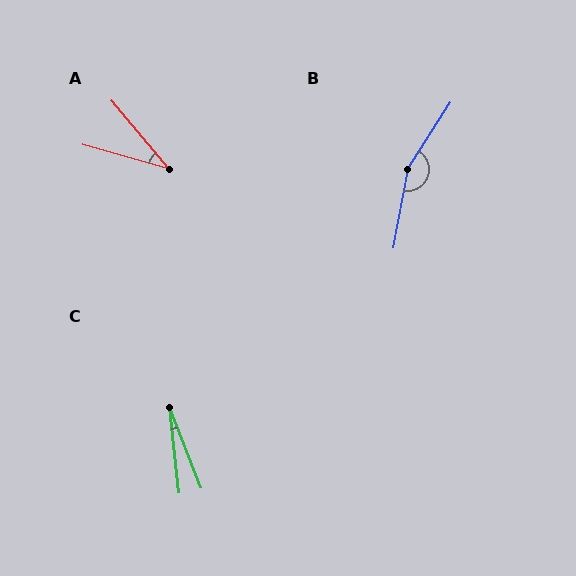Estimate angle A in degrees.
Approximately 34 degrees.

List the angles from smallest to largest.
C (15°), A (34°), B (158°).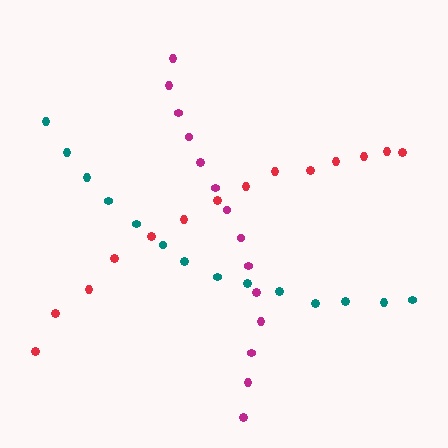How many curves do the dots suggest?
There are 3 distinct paths.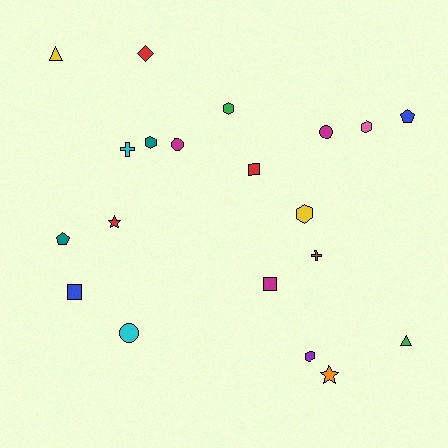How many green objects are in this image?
There are 2 green objects.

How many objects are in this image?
There are 20 objects.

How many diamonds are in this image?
There is 1 diamond.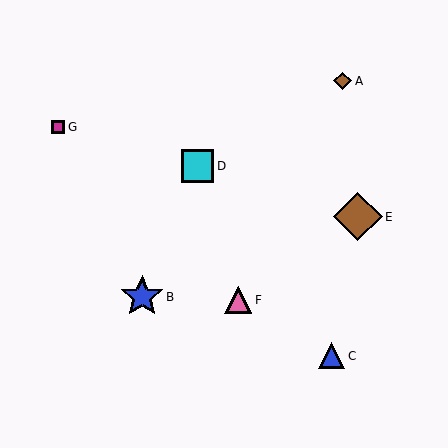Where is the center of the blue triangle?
The center of the blue triangle is at (331, 356).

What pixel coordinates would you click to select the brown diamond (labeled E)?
Click at (358, 217) to select the brown diamond E.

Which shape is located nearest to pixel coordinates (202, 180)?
The cyan square (labeled D) at (198, 166) is nearest to that location.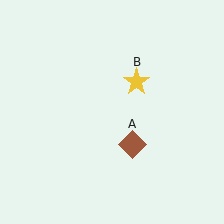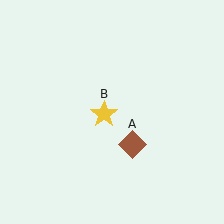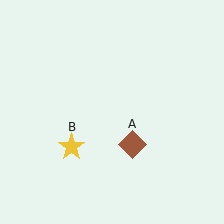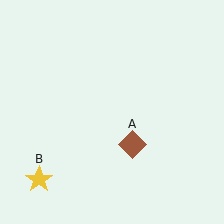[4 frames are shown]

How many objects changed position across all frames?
1 object changed position: yellow star (object B).